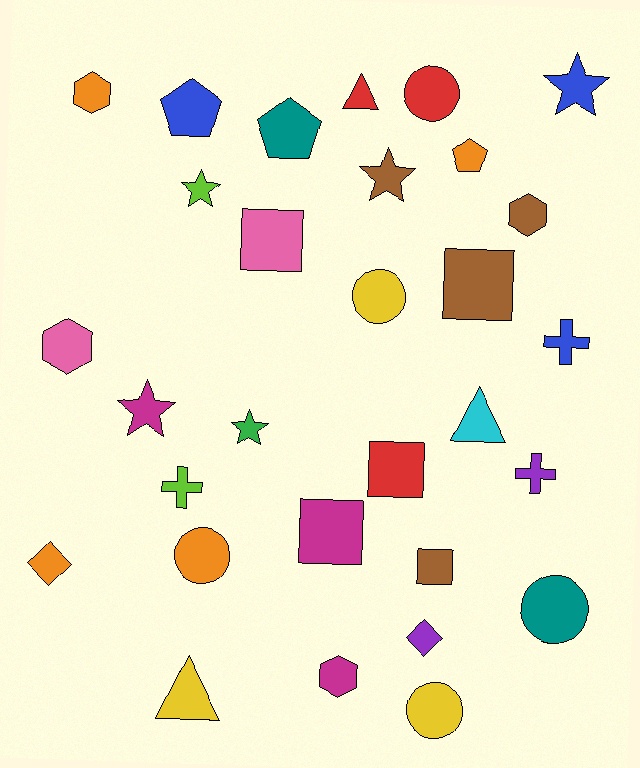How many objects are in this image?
There are 30 objects.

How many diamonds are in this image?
There are 2 diamonds.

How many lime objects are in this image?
There are 2 lime objects.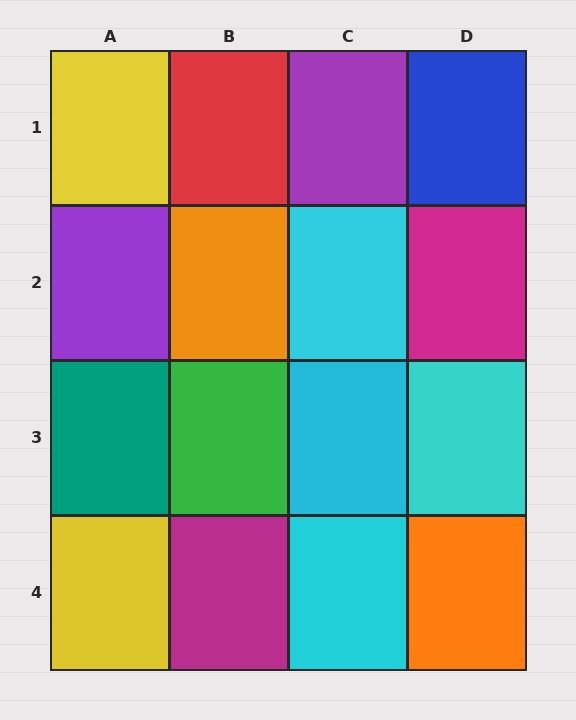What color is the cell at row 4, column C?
Cyan.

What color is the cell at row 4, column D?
Orange.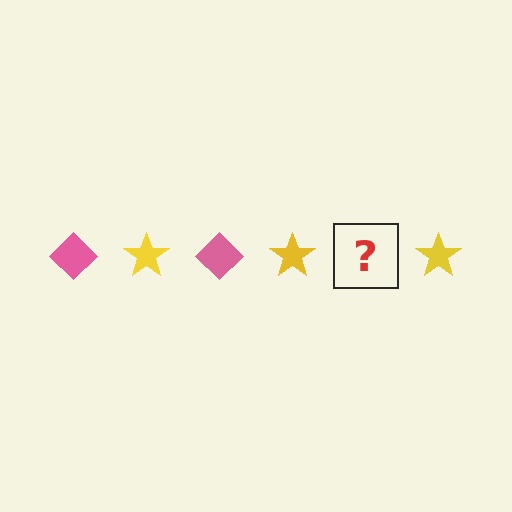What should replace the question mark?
The question mark should be replaced with a pink diamond.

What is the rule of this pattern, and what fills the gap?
The rule is that the pattern alternates between pink diamond and yellow star. The gap should be filled with a pink diamond.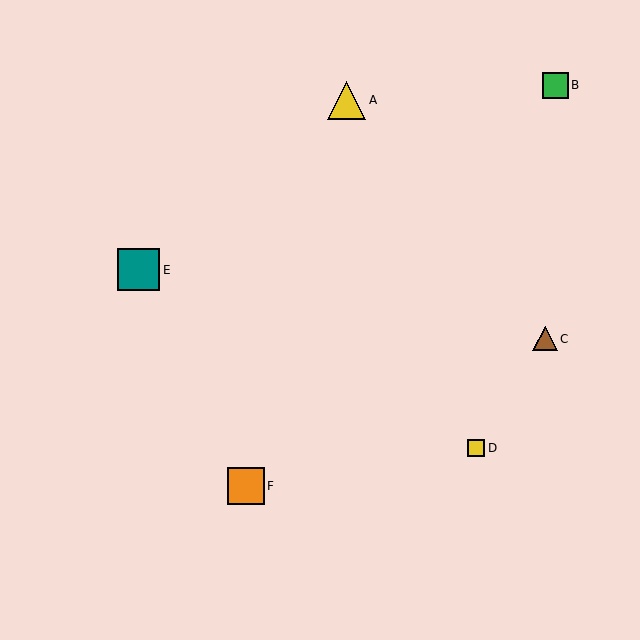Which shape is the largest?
The teal square (labeled E) is the largest.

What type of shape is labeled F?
Shape F is an orange square.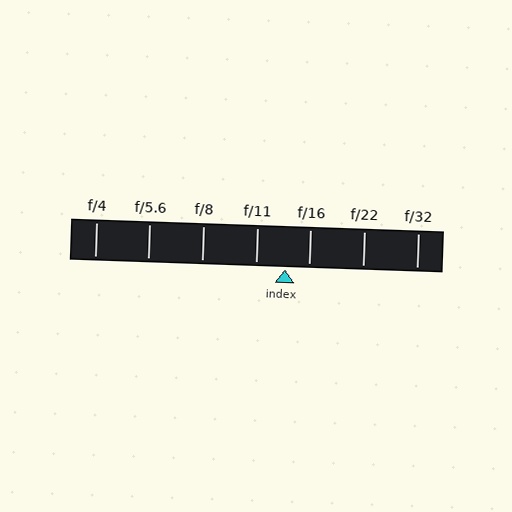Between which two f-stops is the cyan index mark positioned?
The index mark is between f/11 and f/16.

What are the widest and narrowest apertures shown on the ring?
The widest aperture shown is f/4 and the narrowest is f/32.